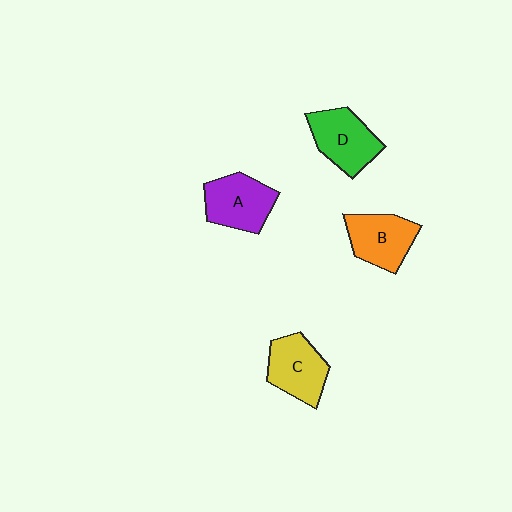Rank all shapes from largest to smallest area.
From largest to smallest: D (green), A (purple), C (yellow), B (orange).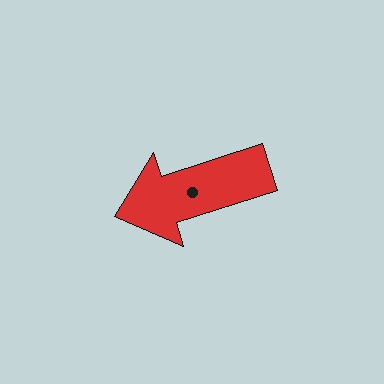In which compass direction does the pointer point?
West.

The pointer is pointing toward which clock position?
Roughly 8 o'clock.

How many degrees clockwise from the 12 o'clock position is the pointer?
Approximately 252 degrees.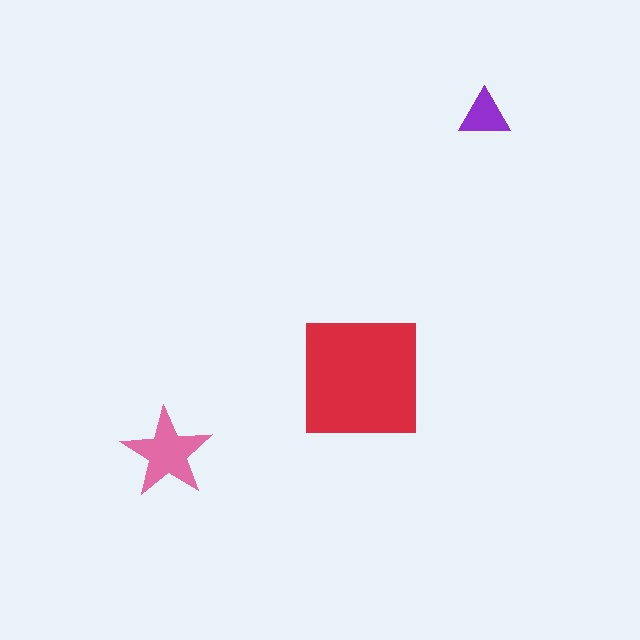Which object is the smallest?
The purple triangle.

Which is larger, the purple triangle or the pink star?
The pink star.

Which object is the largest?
The red square.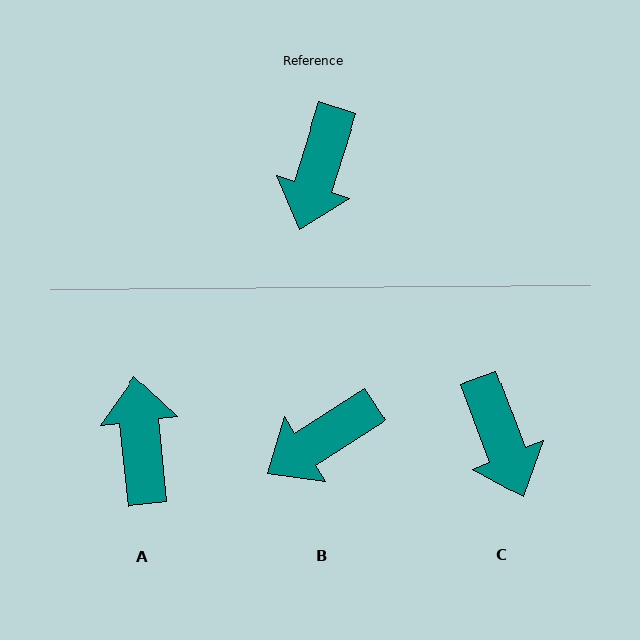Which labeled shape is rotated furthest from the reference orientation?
A, about 156 degrees away.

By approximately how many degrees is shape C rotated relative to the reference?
Approximately 38 degrees counter-clockwise.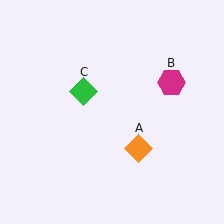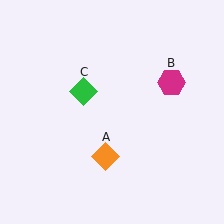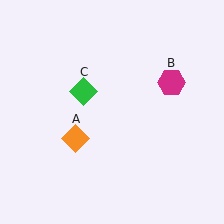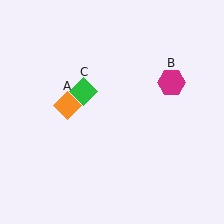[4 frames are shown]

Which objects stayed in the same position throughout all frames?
Magenta hexagon (object B) and green diamond (object C) remained stationary.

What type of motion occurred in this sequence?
The orange diamond (object A) rotated clockwise around the center of the scene.